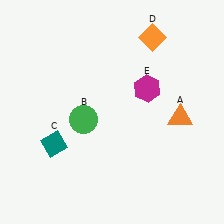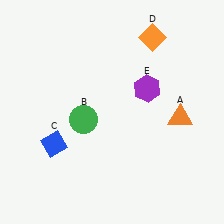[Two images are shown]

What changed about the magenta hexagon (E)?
In Image 1, E is magenta. In Image 2, it changed to purple.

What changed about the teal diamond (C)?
In Image 1, C is teal. In Image 2, it changed to blue.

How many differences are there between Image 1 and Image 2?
There are 2 differences between the two images.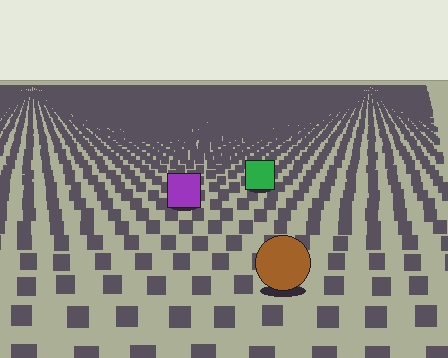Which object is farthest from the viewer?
The green square is farthest from the viewer. It appears smaller and the ground texture around it is denser.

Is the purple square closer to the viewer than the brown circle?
No. The brown circle is closer — you can tell from the texture gradient: the ground texture is coarser near it.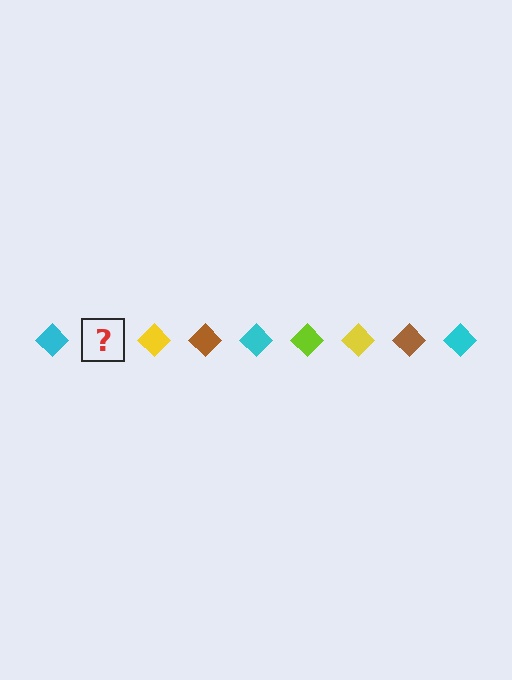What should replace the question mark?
The question mark should be replaced with a lime diamond.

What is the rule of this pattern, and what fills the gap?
The rule is that the pattern cycles through cyan, lime, yellow, brown diamonds. The gap should be filled with a lime diamond.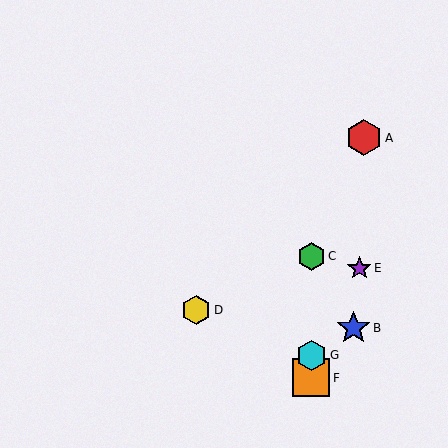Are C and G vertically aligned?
Yes, both are at x≈311.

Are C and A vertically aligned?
No, C is at x≈311 and A is at x≈364.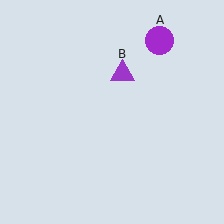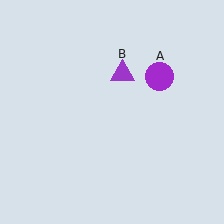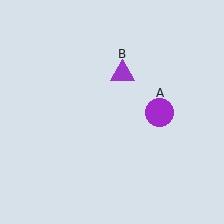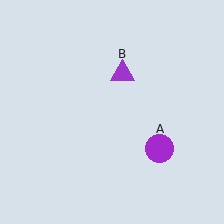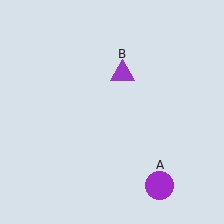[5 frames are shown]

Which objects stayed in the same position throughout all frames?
Purple triangle (object B) remained stationary.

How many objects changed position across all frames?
1 object changed position: purple circle (object A).